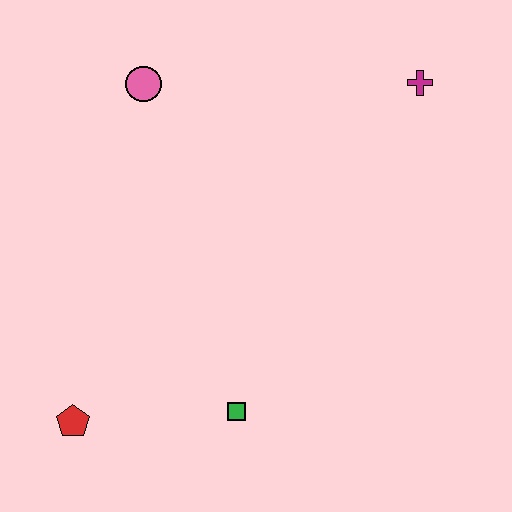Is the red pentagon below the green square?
Yes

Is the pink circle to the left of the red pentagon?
No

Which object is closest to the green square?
The red pentagon is closest to the green square.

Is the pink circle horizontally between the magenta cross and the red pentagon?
Yes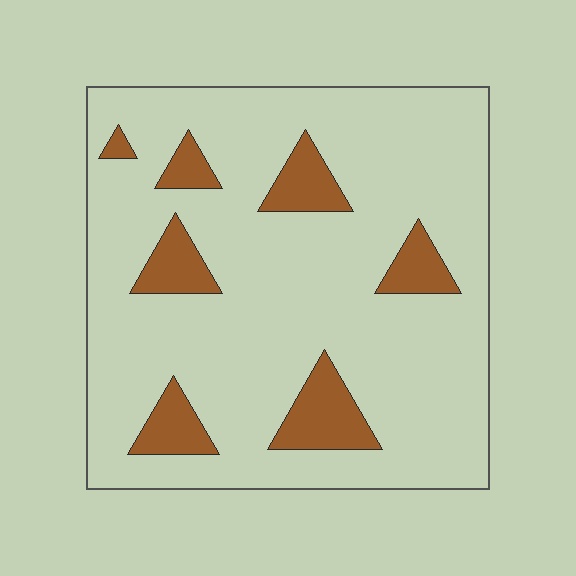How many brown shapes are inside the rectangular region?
7.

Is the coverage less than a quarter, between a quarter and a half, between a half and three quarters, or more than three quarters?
Less than a quarter.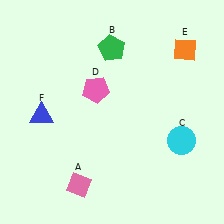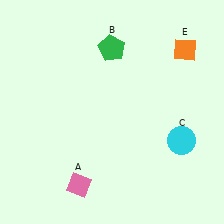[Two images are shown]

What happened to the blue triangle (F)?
The blue triangle (F) was removed in Image 2. It was in the bottom-left area of Image 1.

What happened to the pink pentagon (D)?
The pink pentagon (D) was removed in Image 2. It was in the top-left area of Image 1.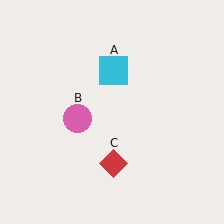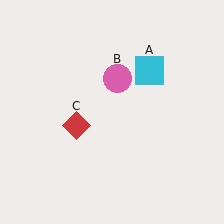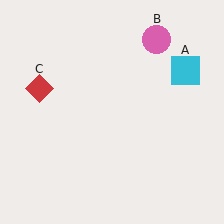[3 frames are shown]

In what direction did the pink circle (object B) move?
The pink circle (object B) moved up and to the right.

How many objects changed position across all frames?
3 objects changed position: cyan square (object A), pink circle (object B), red diamond (object C).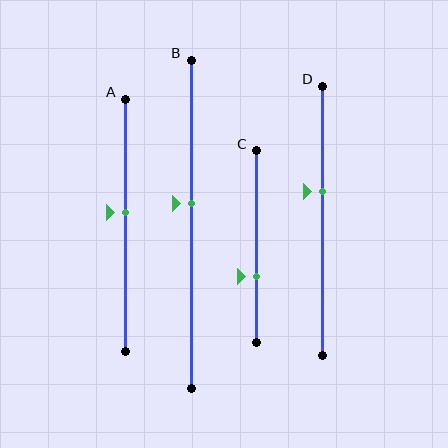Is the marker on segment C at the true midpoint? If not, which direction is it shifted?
No, the marker on segment C is shifted downward by about 16% of the segment length.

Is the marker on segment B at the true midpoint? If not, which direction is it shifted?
No, the marker on segment B is shifted upward by about 6% of the segment length.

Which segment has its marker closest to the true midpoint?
Segment A has its marker closest to the true midpoint.